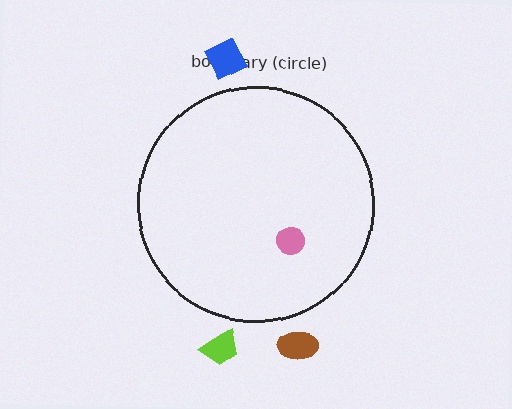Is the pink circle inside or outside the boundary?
Inside.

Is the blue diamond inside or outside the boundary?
Outside.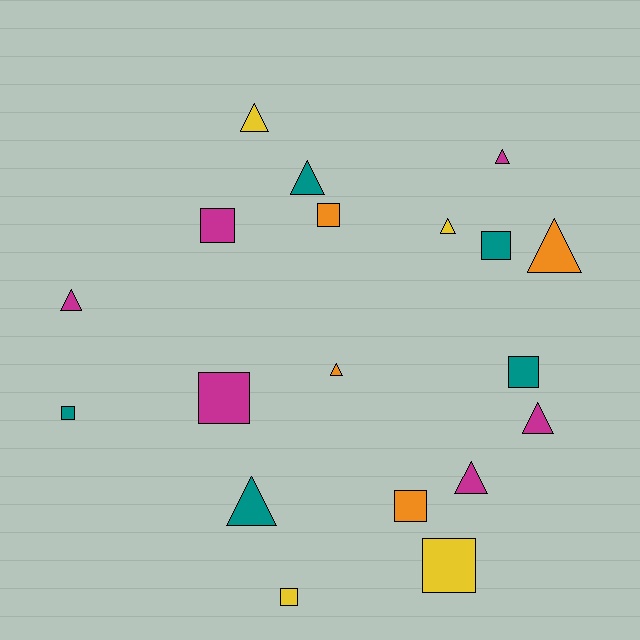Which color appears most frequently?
Magenta, with 6 objects.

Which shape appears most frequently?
Triangle, with 10 objects.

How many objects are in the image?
There are 19 objects.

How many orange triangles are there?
There are 2 orange triangles.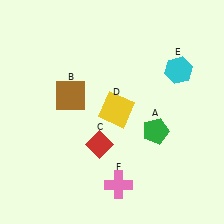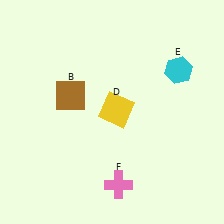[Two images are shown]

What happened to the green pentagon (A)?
The green pentagon (A) was removed in Image 2. It was in the bottom-right area of Image 1.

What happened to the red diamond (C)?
The red diamond (C) was removed in Image 2. It was in the bottom-left area of Image 1.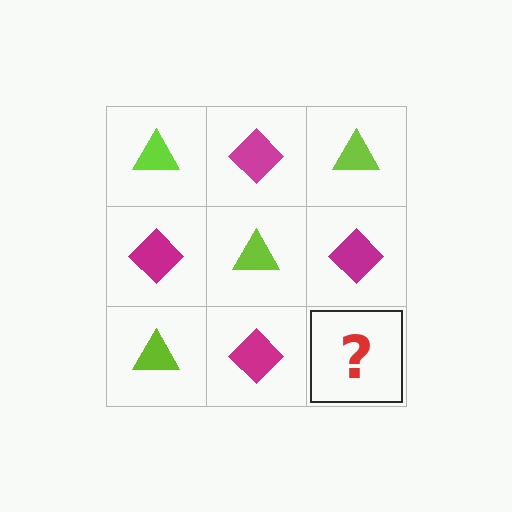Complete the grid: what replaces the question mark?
The question mark should be replaced with a lime triangle.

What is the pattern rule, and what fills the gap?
The rule is that it alternates lime triangle and magenta diamond in a checkerboard pattern. The gap should be filled with a lime triangle.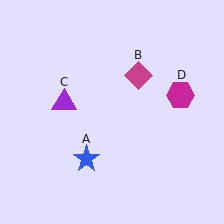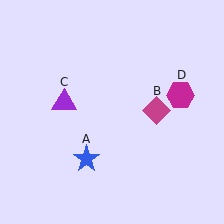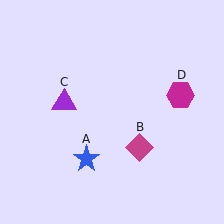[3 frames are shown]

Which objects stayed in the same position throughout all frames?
Blue star (object A) and purple triangle (object C) and magenta hexagon (object D) remained stationary.